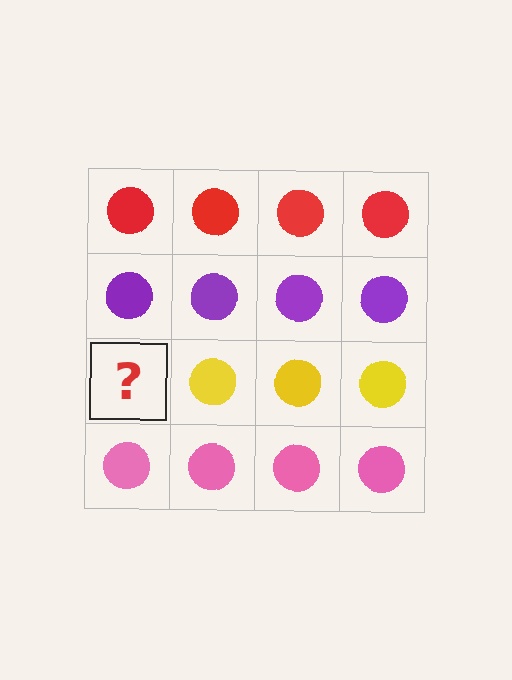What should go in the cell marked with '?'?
The missing cell should contain a yellow circle.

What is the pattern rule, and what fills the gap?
The rule is that each row has a consistent color. The gap should be filled with a yellow circle.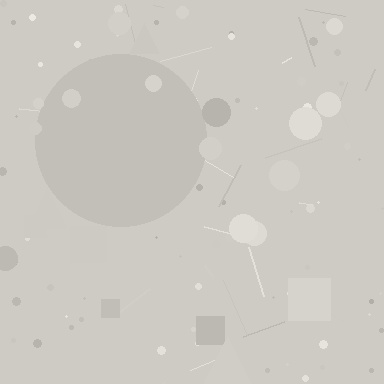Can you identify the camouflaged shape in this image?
The camouflaged shape is a circle.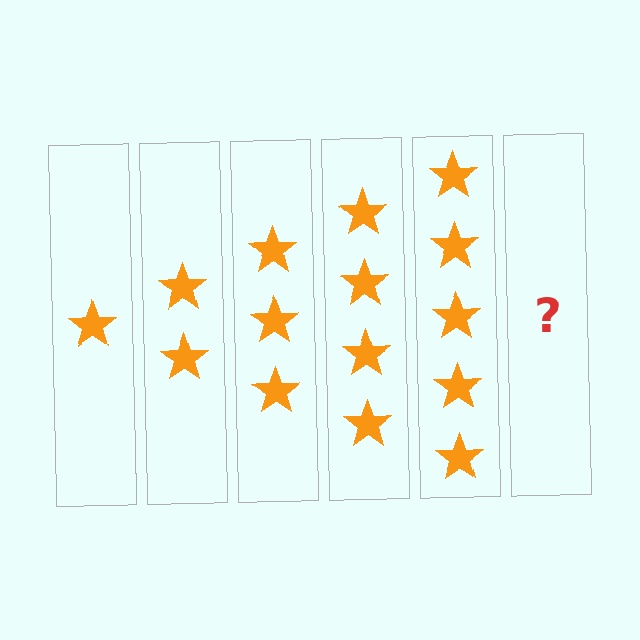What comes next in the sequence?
The next element should be 6 stars.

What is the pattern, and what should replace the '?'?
The pattern is that each step adds one more star. The '?' should be 6 stars.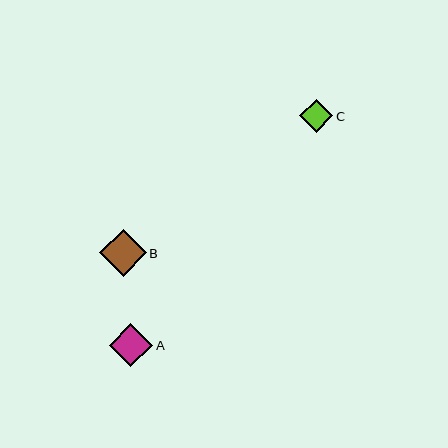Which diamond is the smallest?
Diamond C is the smallest with a size of approximately 33 pixels.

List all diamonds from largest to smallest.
From largest to smallest: B, A, C.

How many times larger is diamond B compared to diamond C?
Diamond B is approximately 1.4 times the size of diamond C.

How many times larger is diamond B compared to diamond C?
Diamond B is approximately 1.4 times the size of diamond C.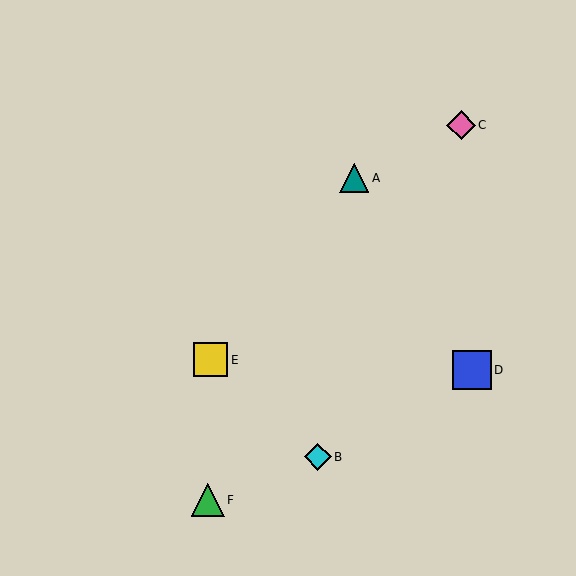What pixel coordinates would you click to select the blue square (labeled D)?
Click at (472, 370) to select the blue square D.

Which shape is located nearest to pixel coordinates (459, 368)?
The blue square (labeled D) at (472, 370) is nearest to that location.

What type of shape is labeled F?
Shape F is a green triangle.